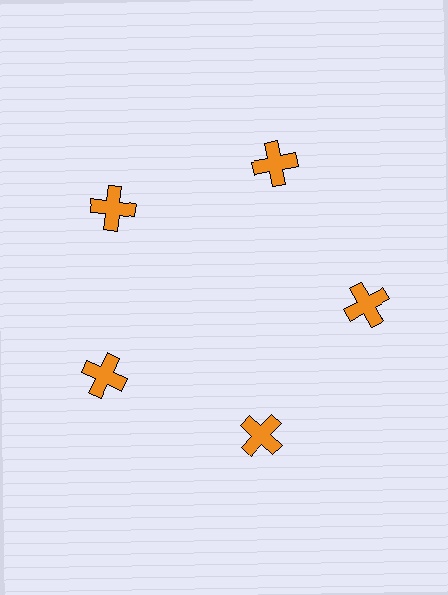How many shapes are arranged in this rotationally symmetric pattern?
There are 5 shapes, arranged in 5 groups of 1.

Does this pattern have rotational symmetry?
Yes, this pattern has 5-fold rotational symmetry. It looks the same after rotating 72 degrees around the center.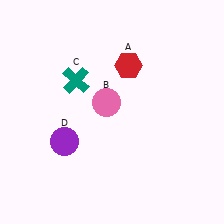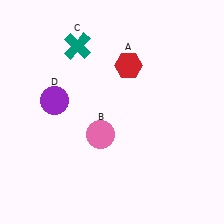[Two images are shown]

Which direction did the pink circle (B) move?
The pink circle (B) moved down.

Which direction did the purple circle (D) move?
The purple circle (D) moved up.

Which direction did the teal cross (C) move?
The teal cross (C) moved up.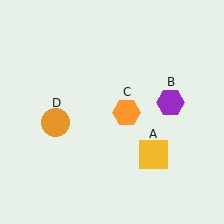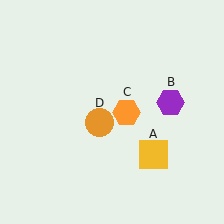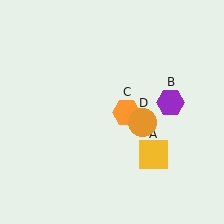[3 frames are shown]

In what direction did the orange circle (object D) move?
The orange circle (object D) moved right.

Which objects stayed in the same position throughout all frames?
Yellow square (object A) and purple hexagon (object B) and orange hexagon (object C) remained stationary.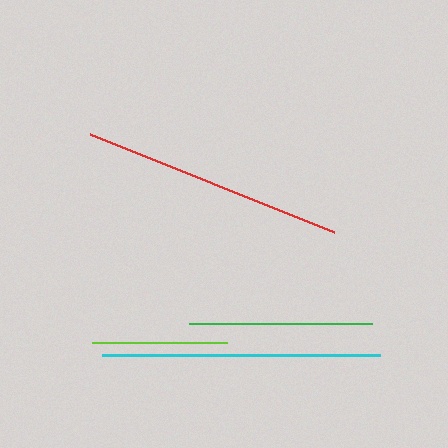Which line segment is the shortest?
The lime line is the shortest at approximately 134 pixels.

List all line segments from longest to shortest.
From longest to shortest: cyan, red, green, lime.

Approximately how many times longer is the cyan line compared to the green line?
The cyan line is approximately 1.5 times the length of the green line.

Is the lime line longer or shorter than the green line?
The green line is longer than the lime line.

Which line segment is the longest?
The cyan line is the longest at approximately 278 pixels.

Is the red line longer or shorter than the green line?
The red line is longer than the green line.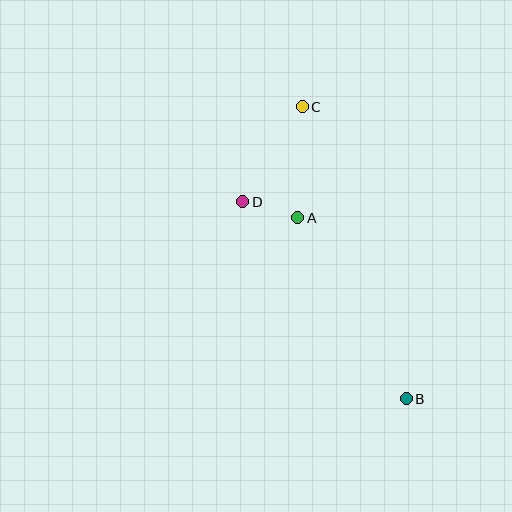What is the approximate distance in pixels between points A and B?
The distance between A and B is approximately 211 pixels.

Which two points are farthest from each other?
Points B and C are farthest from each other.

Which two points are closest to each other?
Points A and D are closest to each other.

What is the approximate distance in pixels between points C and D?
The distance between C and D is approximately 112 pixels.